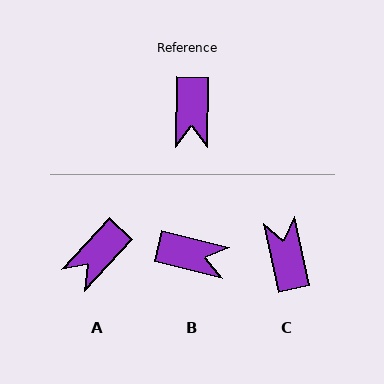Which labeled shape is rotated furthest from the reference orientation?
C, about 167 degrees away.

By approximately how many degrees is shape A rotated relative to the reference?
Approximately 42 degrees clockwise.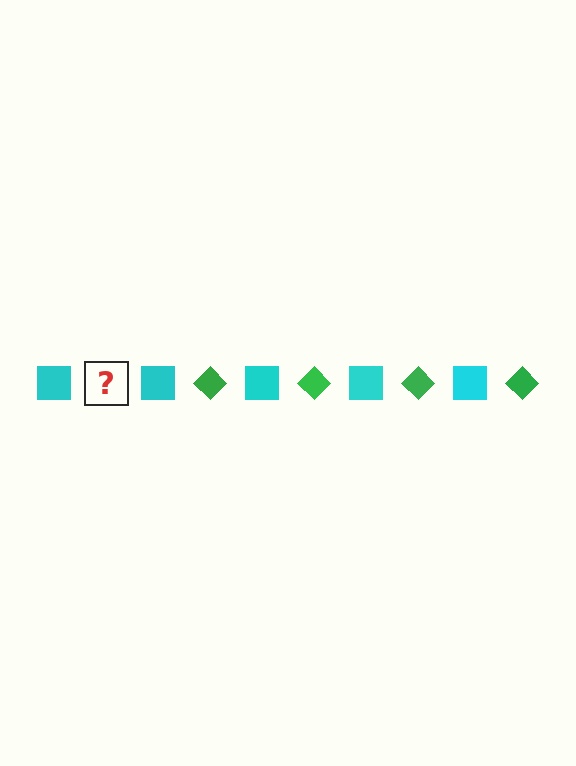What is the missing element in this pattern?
The missing element is a green diamond.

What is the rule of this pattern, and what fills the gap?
The rule is that the pattern alternates between cyan square and green diamond. The gap should be filled with a green diamond.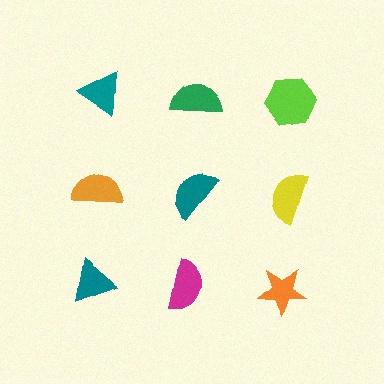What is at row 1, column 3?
A lime hexagon.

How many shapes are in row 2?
3 shapes.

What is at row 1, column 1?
A teal triangle.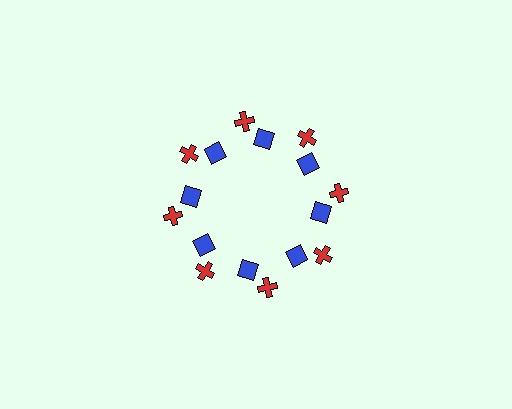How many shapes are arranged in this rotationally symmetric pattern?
There are 16 shapes, arranged in 8 groups of 2.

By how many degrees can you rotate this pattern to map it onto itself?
The pattern maps onto itself every 45 degrees of rotation.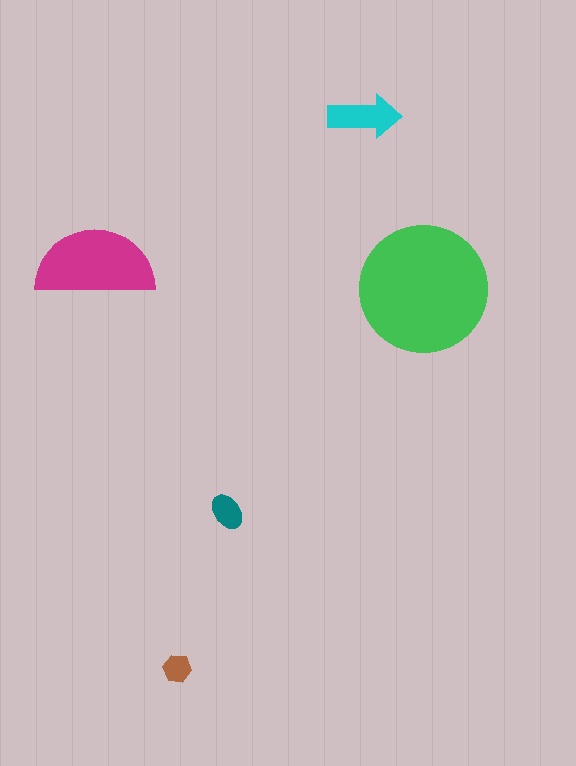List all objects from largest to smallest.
The green circle, the magenta semicircle, the cyan arrow, the teal ellipse, the brown hexagon.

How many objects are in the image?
There are 5 objects in the image.